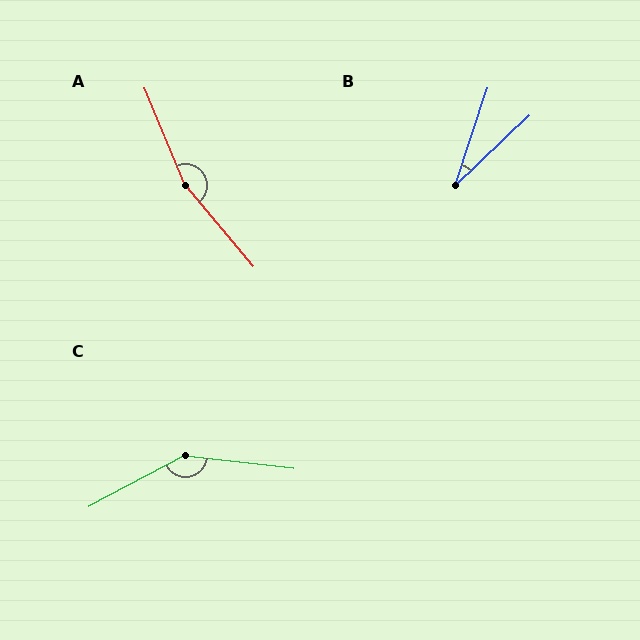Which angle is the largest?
A, at approximately 163 degrees.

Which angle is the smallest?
B, at approximately 29 degrees.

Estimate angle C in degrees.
Approximately 146 degrees.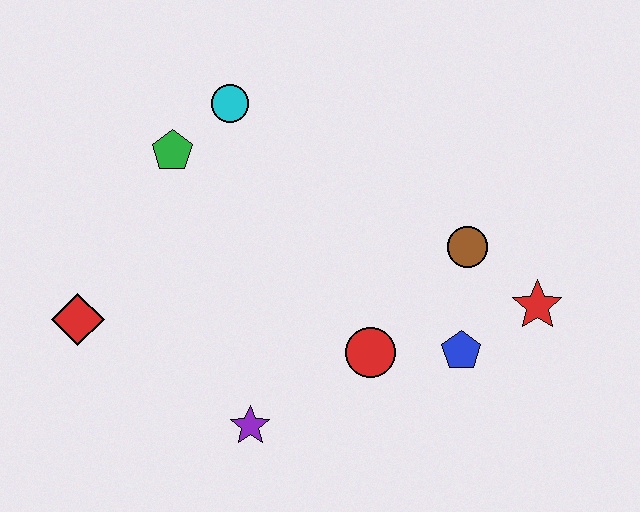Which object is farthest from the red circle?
The red diamond is farthest from the red circle.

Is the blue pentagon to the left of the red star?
Yes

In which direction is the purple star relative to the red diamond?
The purple star is to the right of the red diamond.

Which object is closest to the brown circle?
The red star is closest to the brown circle.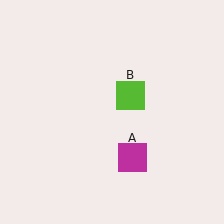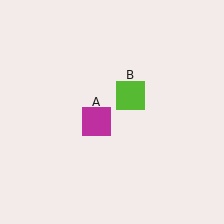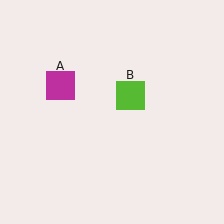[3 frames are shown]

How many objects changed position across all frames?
1 object changed position: magenta square (object A).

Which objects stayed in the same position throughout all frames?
Lime square (object B) remained stationary.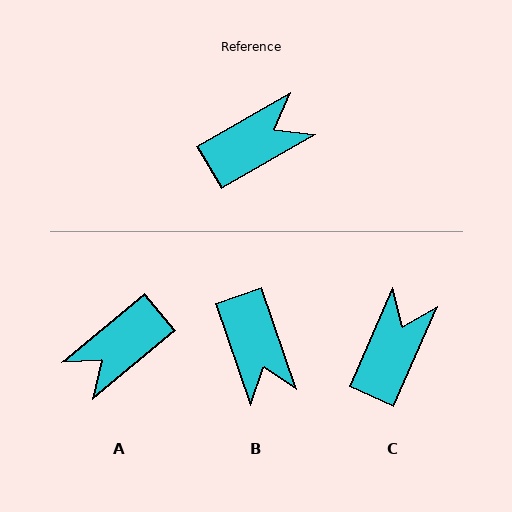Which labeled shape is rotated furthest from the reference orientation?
A, about 170 degrees away.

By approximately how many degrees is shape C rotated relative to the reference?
Approximately 36 degrees counter-clockwise.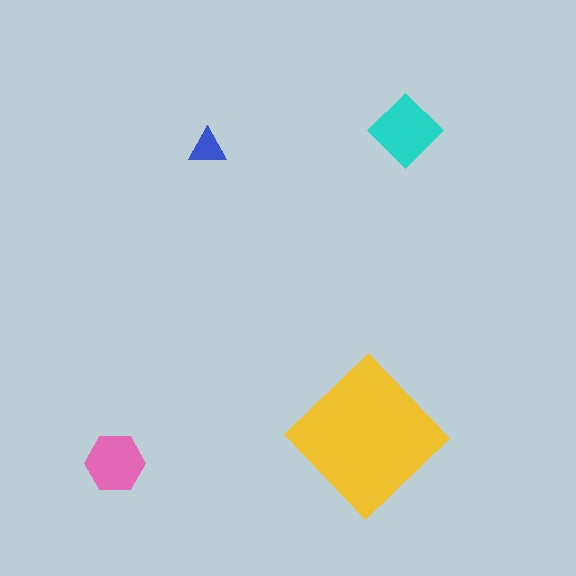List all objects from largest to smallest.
The yellow diamond, the cyan diamond, the pink hexagon, the blue triangle.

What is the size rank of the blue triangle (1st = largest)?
4th.